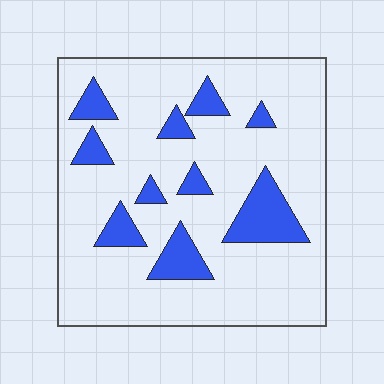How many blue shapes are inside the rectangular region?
10.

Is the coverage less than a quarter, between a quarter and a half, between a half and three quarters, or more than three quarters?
Less than a quarter.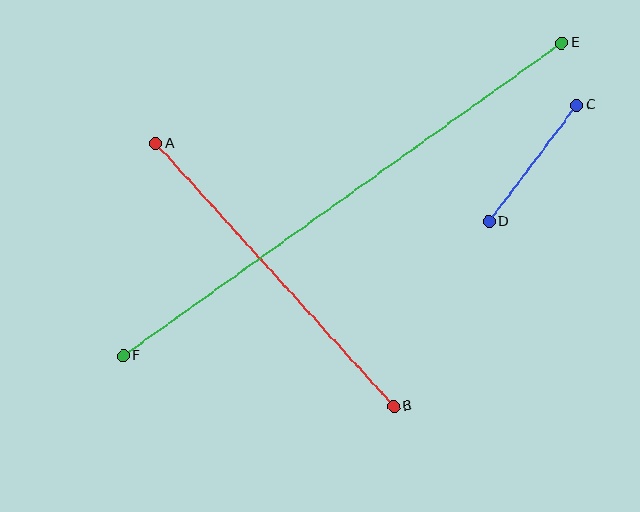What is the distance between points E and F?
The distance is approximately 539 pixels.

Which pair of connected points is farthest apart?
Points E and F are farthest apart.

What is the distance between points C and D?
The distance is approximately 146 pixels.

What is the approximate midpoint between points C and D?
The midpoint is at approximately (533, 164) pixels.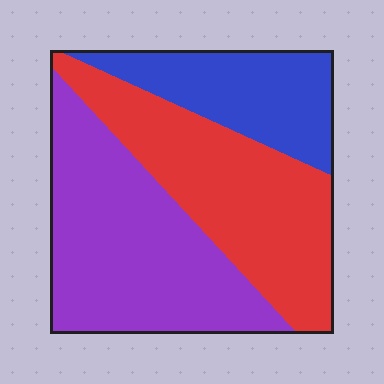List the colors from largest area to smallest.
From largest to smallest: purple, red, blue.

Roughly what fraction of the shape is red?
Red takes up about three eighths (3/8) of the shape.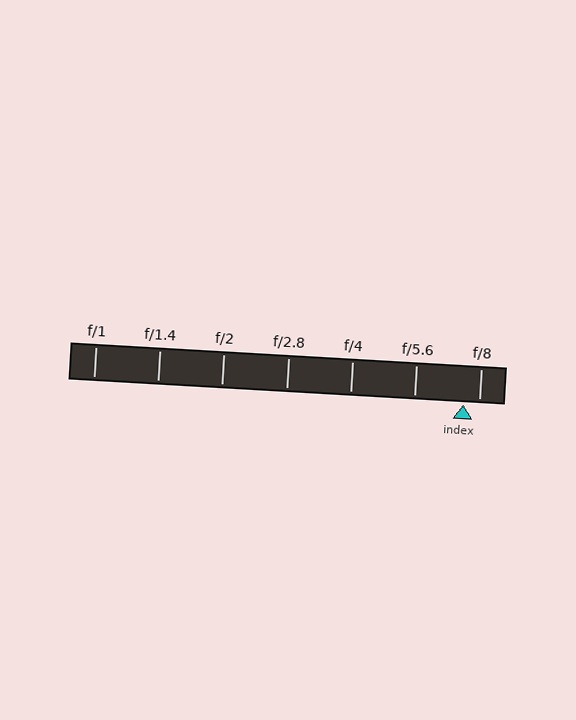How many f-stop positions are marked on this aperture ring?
There are 7 f-stop positions marked.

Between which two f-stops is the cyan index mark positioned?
The index mark is between f/5.6 and f/8.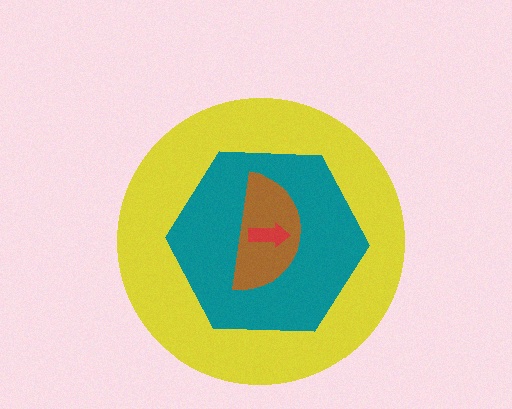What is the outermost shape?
The yellow circle.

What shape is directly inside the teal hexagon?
The brown semicircle.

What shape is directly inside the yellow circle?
The teal hexagon.